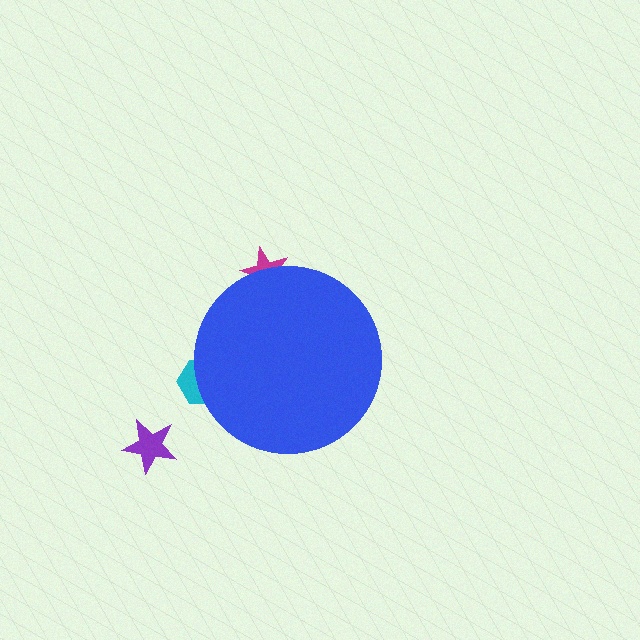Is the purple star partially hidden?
No, the purple star is fully visible.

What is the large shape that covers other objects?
A blue circle.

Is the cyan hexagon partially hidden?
Yes, the cyan hexagon is partially hidden behind the blue circle.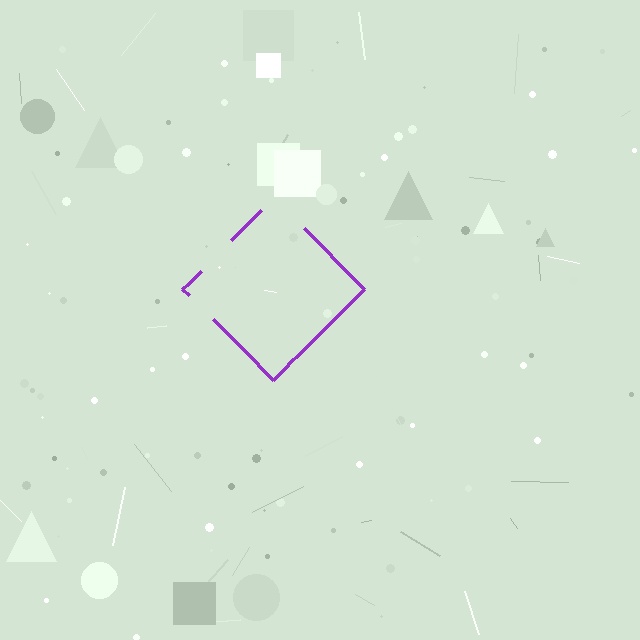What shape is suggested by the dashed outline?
The dashed outline suggests a diamond.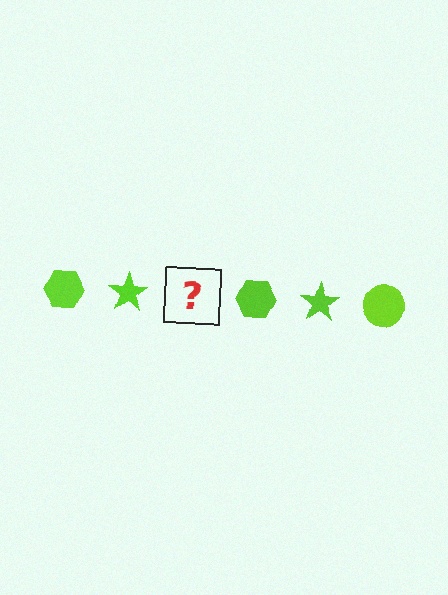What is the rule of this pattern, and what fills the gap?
The rule is that the pattern cycles through hexagon, star, circle shapes in lime. The gap should be filled with a lime circle.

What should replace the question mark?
The question mark should be replaced with a lime circle.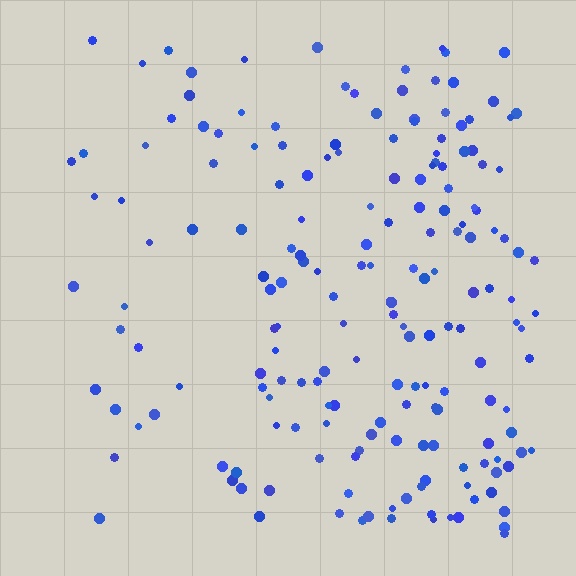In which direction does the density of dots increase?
From left to right, with the right side densest.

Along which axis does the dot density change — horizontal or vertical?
Horizontal.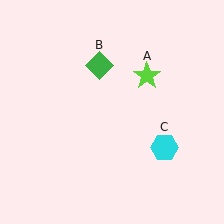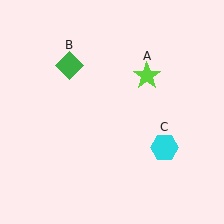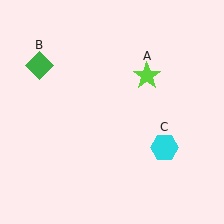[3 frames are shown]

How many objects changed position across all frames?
1 object changed position: green diamond (object B).